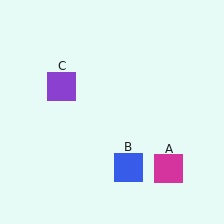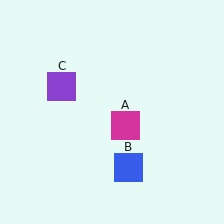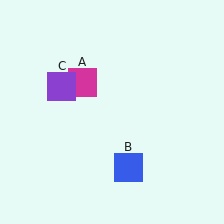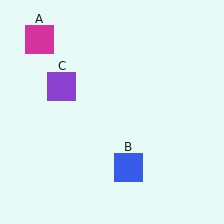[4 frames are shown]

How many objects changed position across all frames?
1 object changed position: magenta square (object A).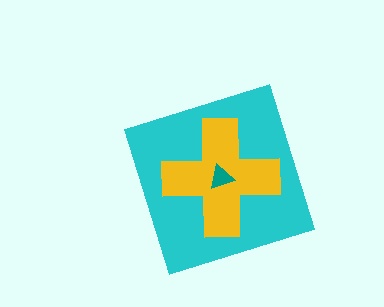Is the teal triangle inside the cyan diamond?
Yes.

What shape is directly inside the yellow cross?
The teal triangle.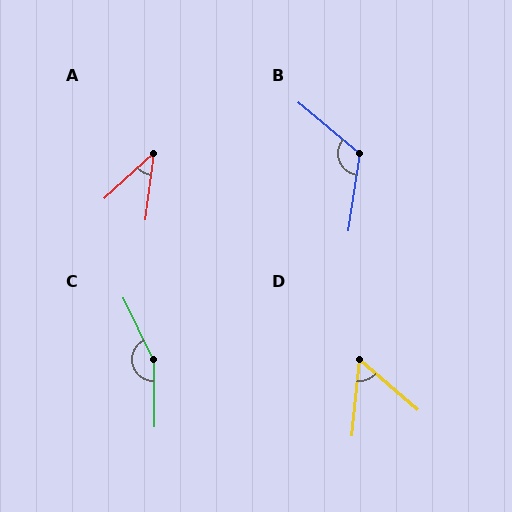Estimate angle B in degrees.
Approximately 121 degrees.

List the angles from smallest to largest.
A (40°), D (55°), B (121°), C (155°).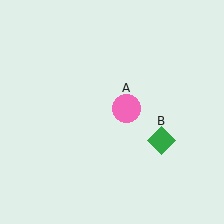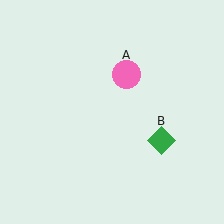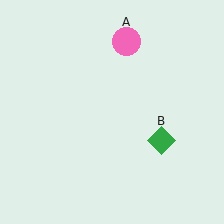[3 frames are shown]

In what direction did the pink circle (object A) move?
The pink circle (object A) moved up.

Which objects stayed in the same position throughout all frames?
Green diamond (object B) remained stationary.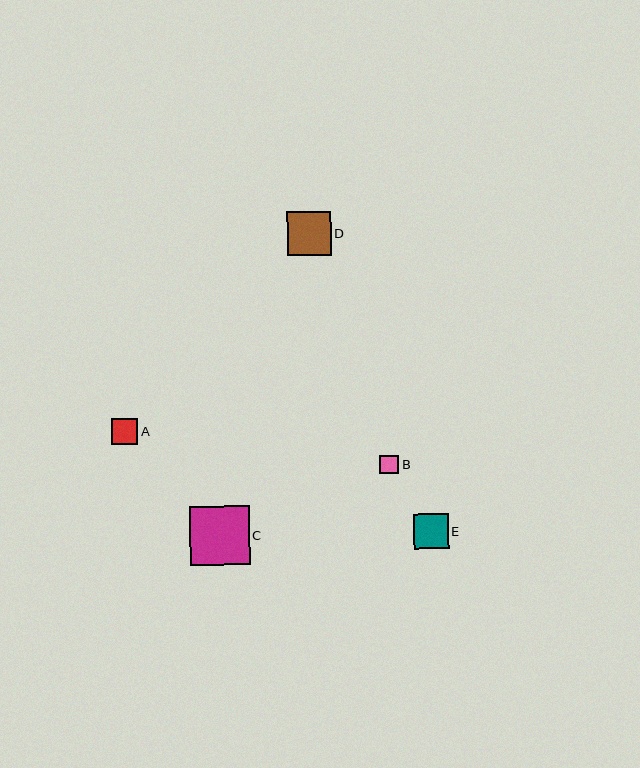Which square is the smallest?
Square B is the smallest with a size of approximately 19 pixels.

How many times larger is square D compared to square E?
Square D is approximately 1.3 times the size of square E.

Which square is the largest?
Square C is the largest with a size of approximately 59 pixels.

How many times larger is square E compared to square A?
Square E is approximately 1.3 times the size of square A.